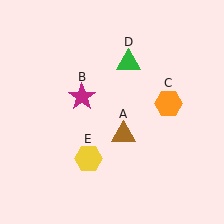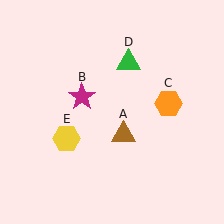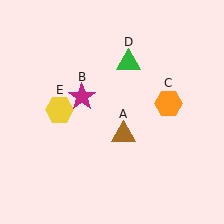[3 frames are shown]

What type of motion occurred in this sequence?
The yellow hexagon (object E) rotated clockwise around the center of the scene.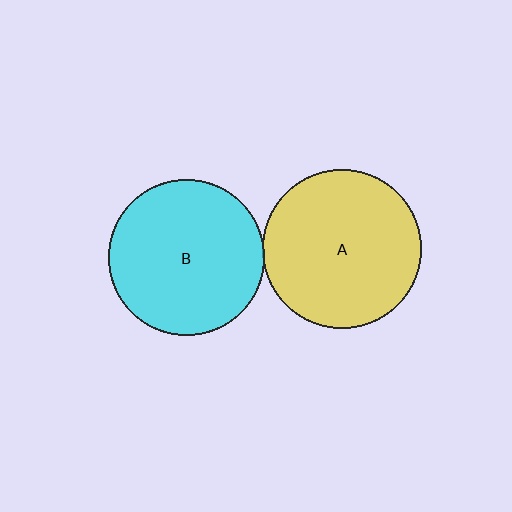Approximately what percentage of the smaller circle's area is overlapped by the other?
Approximately 5%.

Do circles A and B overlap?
Yes.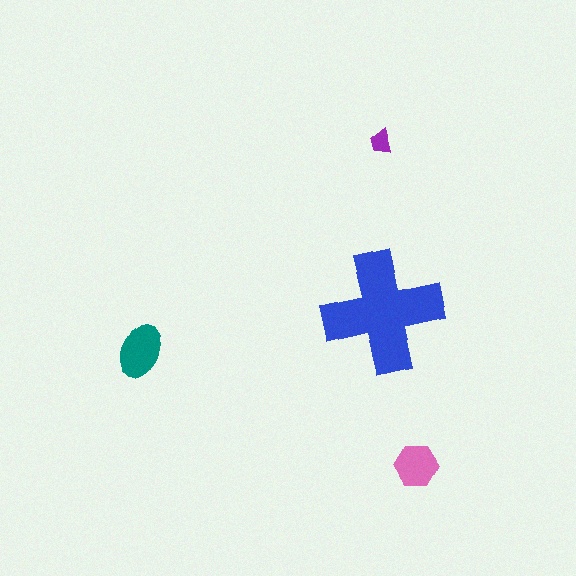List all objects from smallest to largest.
The purple trapezoid, the pink hexagon, the teal ellipse, the blue cross.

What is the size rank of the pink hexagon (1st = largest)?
3rd.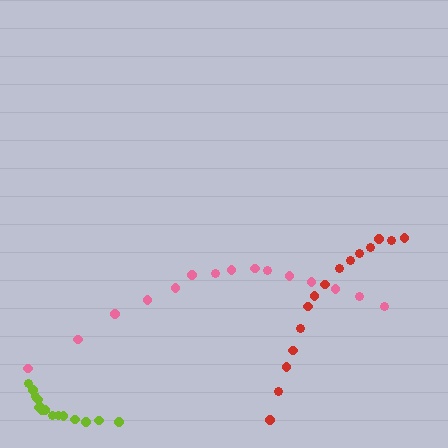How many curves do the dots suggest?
There are 3 distinct paths.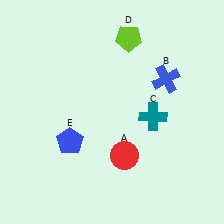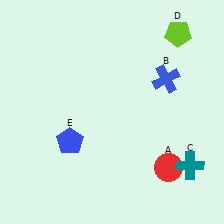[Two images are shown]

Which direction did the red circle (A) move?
The red circle (A) moved right.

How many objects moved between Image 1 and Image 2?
3 objects moved between the two images.